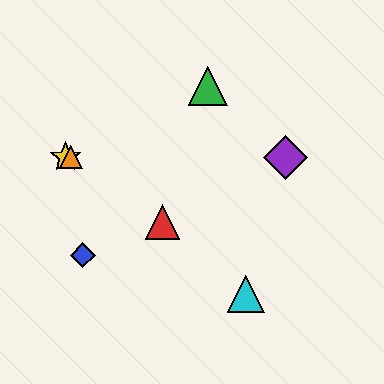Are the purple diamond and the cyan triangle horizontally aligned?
No, the purple diamond is at y≈157 and the cyan triangle is at y≈294.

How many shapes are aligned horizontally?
3 shapes (the yellow star, the purple diamond, the orange triangle) are aligned horizontally.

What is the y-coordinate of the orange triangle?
The orange triangle is at y≈157.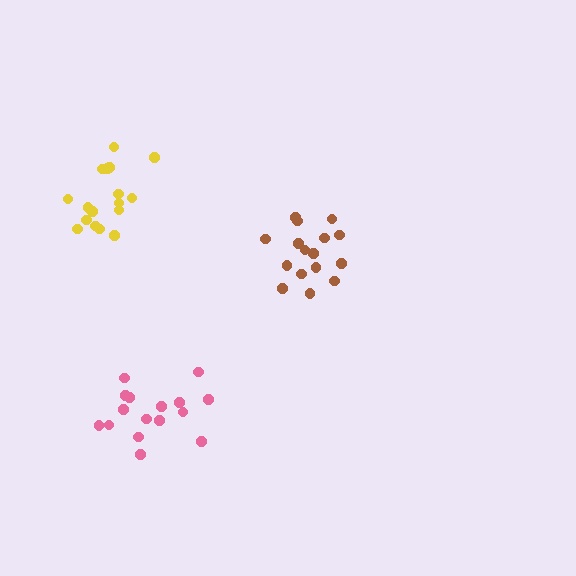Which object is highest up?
The yellow cluster is topmost.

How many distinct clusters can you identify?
There are 3 distinct clusters.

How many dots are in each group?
Group 1: 16 dots, Group 2: 16 dots, Group 3: 17 dots (49 total).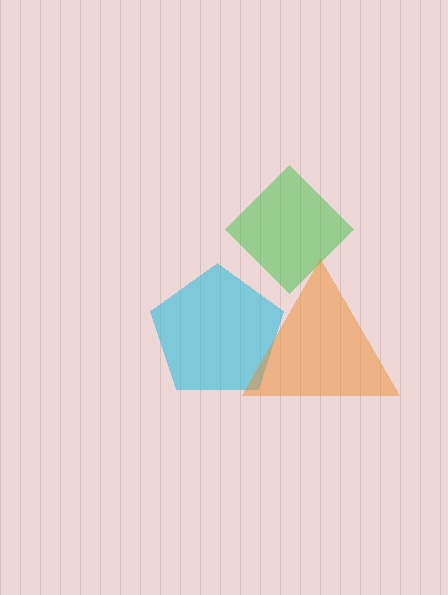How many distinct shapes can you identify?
There are 3 distinct shapes: a cyan pentagon, a green diamond, an orange triangle.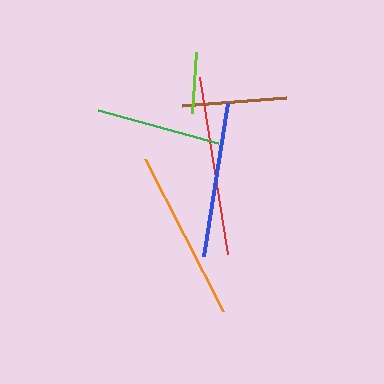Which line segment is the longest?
The red line is the longest at approximately 180 pixels.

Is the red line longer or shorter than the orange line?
The red line is longer than the orange line.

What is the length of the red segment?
The red segment is approximately 180 pixels long.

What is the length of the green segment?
The green segment is approximately 124 pixels long.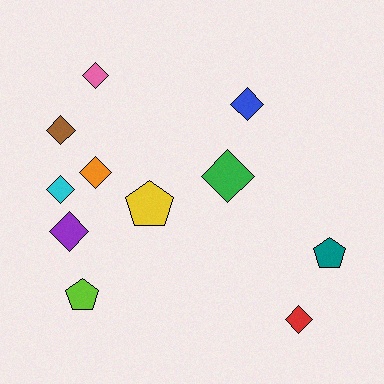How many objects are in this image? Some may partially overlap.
There are 11 objects.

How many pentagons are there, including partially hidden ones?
There are 3 pentagons.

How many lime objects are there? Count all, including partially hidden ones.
There is 1 lime object.